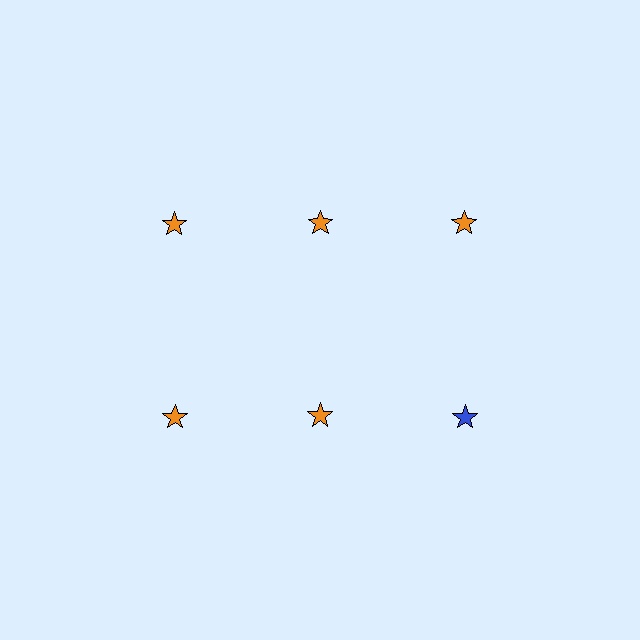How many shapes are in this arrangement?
There are 6 shapes arranged in a grid pattern.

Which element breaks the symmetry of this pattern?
The blue star in the second row, center column breaks the symmetry. All other shapes are orange stars.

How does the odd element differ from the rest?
It has a different color: blue instead of orange.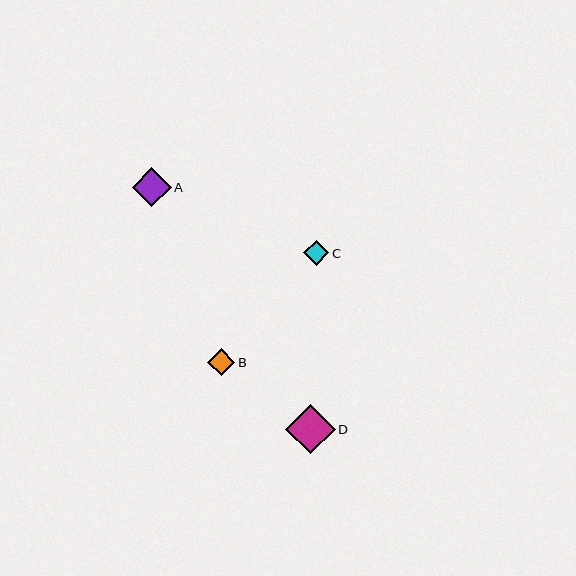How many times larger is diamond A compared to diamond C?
Diamond A is approximately 1.5 times the size of diamond C.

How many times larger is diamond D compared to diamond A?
Diamond D is approximately 1.3 times the size of diamond A.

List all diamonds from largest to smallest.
From largest to smallest: D, A, B, C.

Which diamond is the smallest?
Diamond C is the smallest with a size of approximately 25 pixels.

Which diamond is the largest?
Diamond D is the largest with a size of approximately 49 pixels.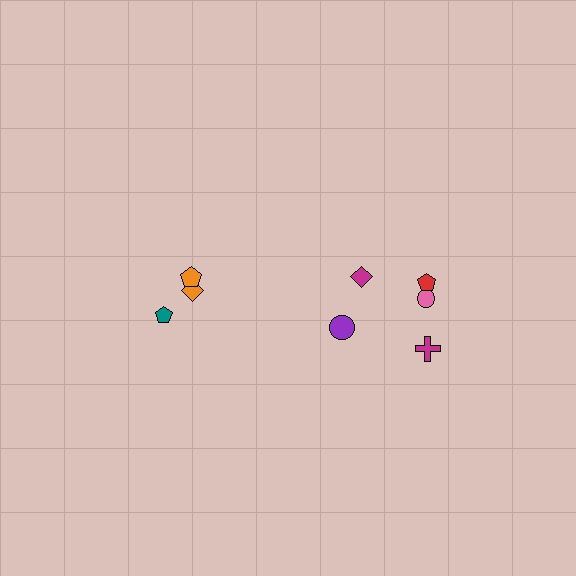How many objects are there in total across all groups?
There are 8 objects.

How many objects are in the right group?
There are 5 objects.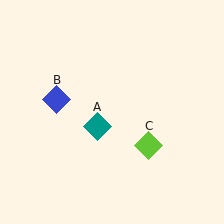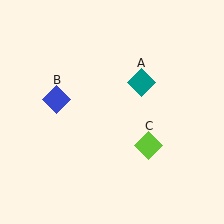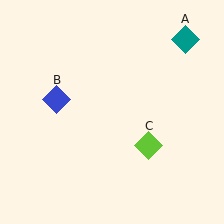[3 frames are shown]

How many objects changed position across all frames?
1 object changed position: teal diamond (object A).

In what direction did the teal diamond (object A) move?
The teal diamond (object A) moved up and to the right.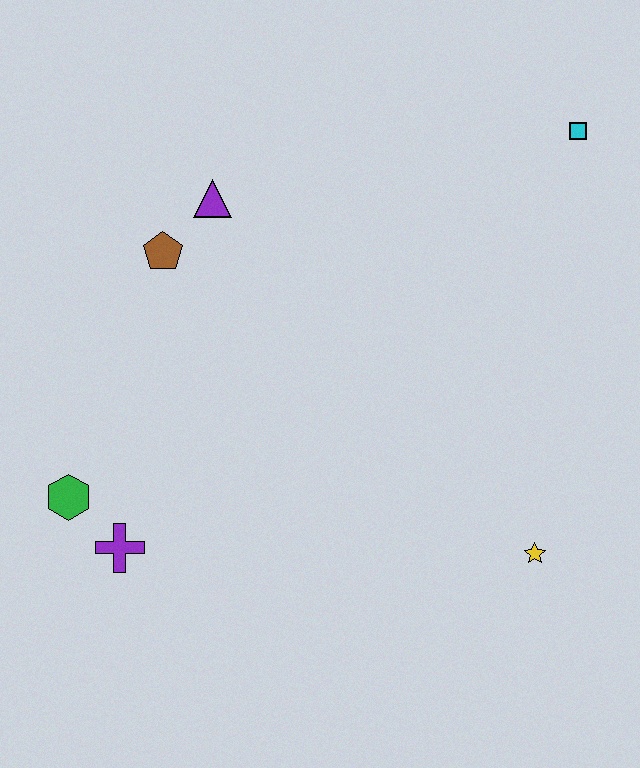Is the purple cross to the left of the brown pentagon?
Yes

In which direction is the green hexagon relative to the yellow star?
The green hexagon is to the left of the yellow star.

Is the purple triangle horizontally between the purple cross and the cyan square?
Yes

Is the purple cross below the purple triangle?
Yes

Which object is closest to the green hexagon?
The purple cross is closest to the green hexagon.